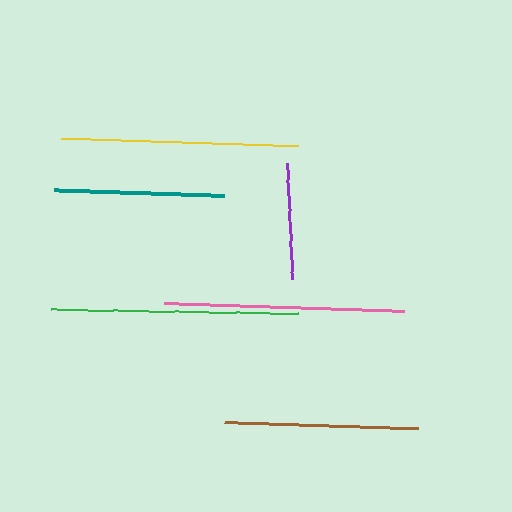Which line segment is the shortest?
The purple line is the shortest at approximately 116 pixels.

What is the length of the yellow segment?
The yellow segment is approximately 237 pixels long.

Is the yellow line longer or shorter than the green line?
The green line is longer than the yellow line.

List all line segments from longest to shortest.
From longest to shortest: green, pink, yellow, brown, teal, purple.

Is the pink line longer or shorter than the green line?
The green line is longer than the pink line.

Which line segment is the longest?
The green line is the longest at approximately 247 pixels.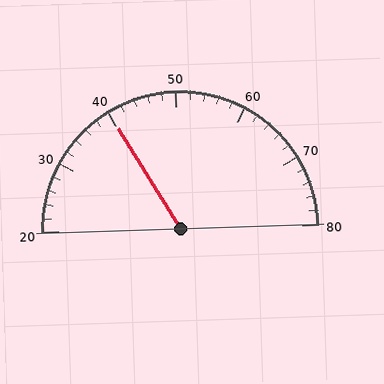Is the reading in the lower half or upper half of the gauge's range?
The reading is in the lower half of the range (20 to 80).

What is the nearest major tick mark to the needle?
The nearest major tick mark is 40.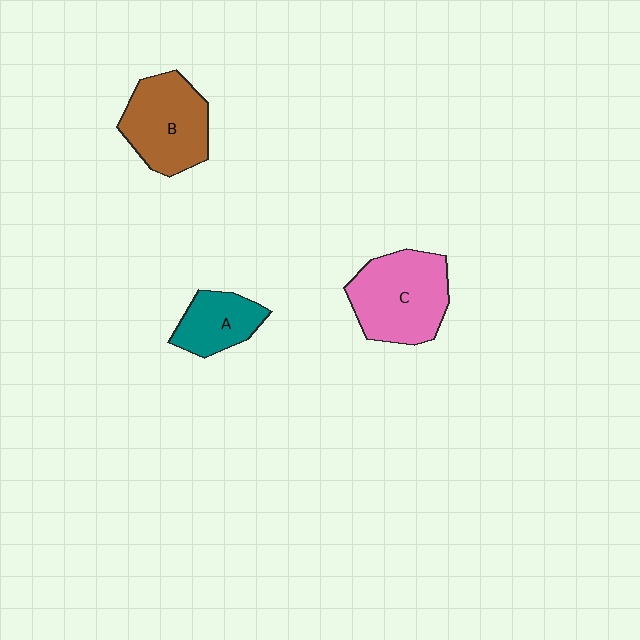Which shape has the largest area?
Shape C (pink).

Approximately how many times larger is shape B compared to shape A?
Approximately 1.6 times.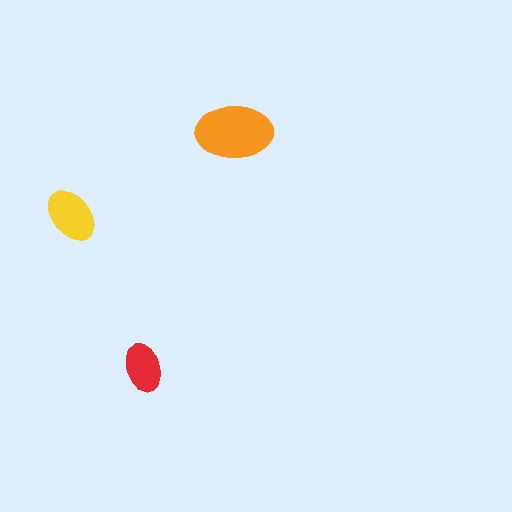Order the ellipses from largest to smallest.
the orange one, the yellow one, the red one.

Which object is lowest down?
The red ellipse is bottommost.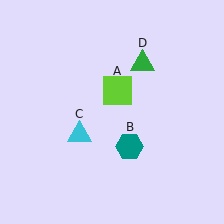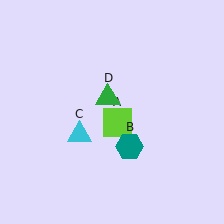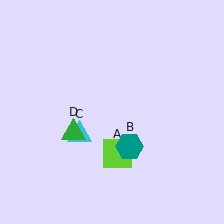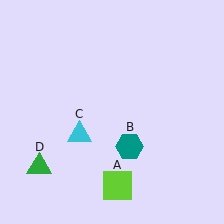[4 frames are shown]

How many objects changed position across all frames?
2 objects changed position: lime square (object A), green triangle (object D).